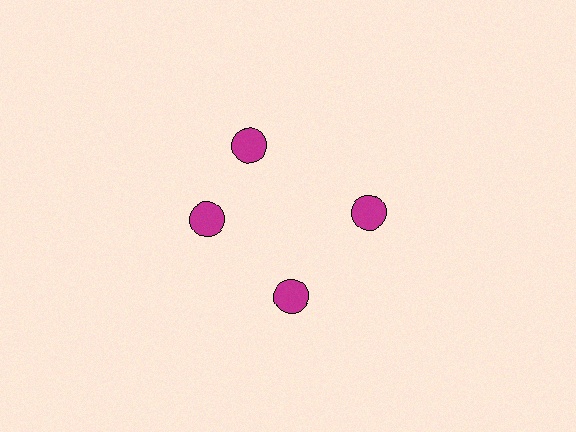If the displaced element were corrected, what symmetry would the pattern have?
It would have 4-fold rotational symmetry — the pattern would map onto itself every 90 degrees.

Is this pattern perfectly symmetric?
No. The 4 magenta circles are arranged in a ring, but one element near the 12 o'clock position is rotated out of alignment along the ring, breaking the 4-fold rotational symmetry.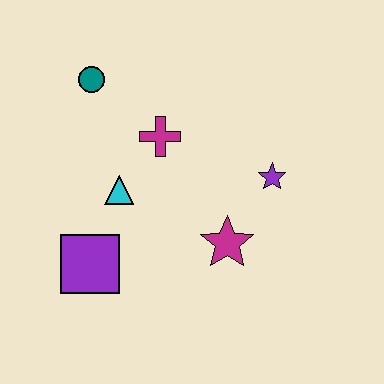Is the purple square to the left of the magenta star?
Yes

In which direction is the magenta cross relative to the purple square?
The magenta cross is above the purple square.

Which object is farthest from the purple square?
The purple star is farthest from the purple square.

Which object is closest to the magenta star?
The purple star is closest to the magenta star.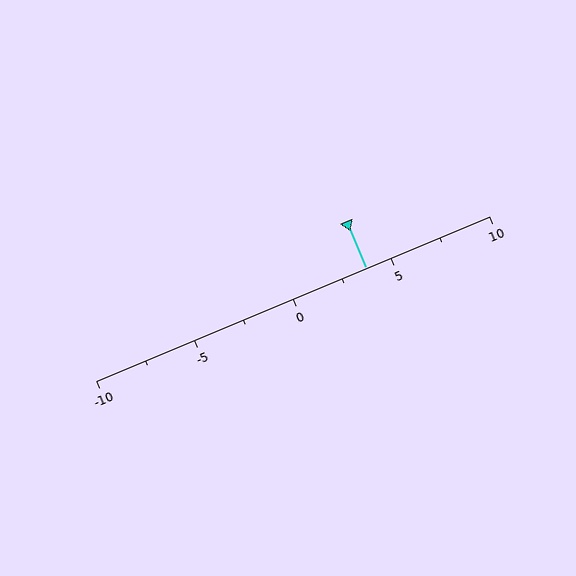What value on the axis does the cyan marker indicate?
The marker indicates approximately 3.8.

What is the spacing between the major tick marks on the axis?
The major ticks are spaced 5 apart.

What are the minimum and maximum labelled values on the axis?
The axis runs from -10 to 10.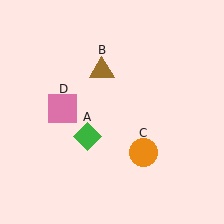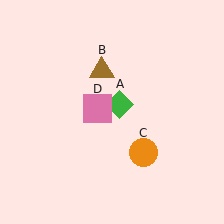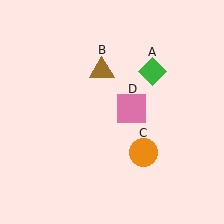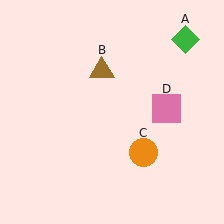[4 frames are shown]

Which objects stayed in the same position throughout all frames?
Brown triangle (object B) and orange circle (object C) remained stationary.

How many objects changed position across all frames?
2 objects changed position: green diamond (object A), pink square (object D).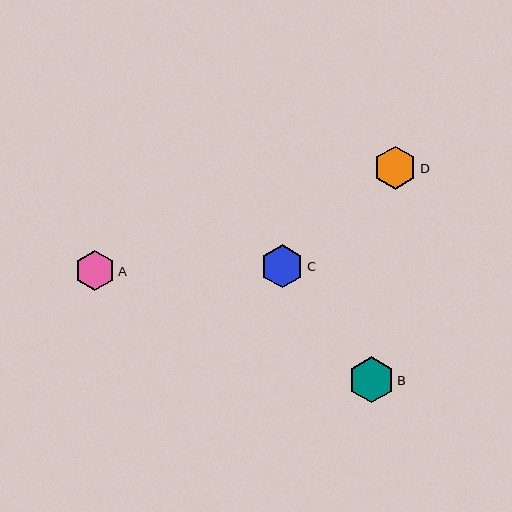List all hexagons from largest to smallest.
From largest to smallest: B, D, C, A.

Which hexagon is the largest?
Hexagon B is the largest with a size of approximately 46 pixels.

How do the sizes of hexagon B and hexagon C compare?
Hexagon B and hexagon C are approximately the same size.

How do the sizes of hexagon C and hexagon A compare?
Hexagon C and hexagon A are approximately the same size.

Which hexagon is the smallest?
Hexagon A is the smallest with a size of approximately 40 pixels.